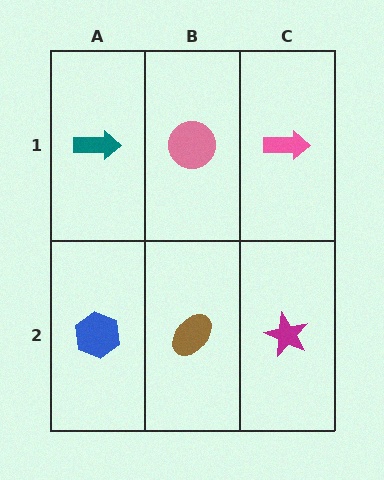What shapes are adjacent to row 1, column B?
A brown ellipse (row 2, column B), a teal arrow (row 1, column A), a pink arrow (row 1, column C).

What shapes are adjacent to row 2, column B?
A pink circle (row 1, column B), a blue hexagon (row 2, column A), a magenta star (row 2, column C).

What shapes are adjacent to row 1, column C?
A magenta star (row 2, column C), a pink circle (row 1, column B).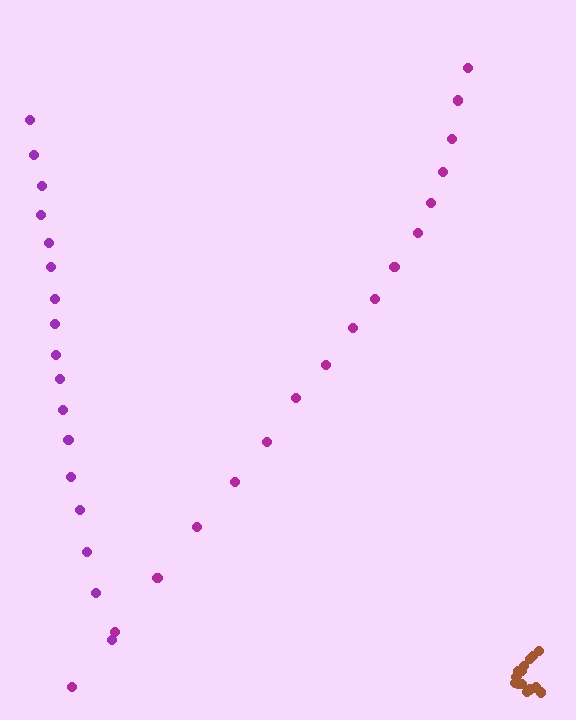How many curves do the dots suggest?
There are 3 distinct paths.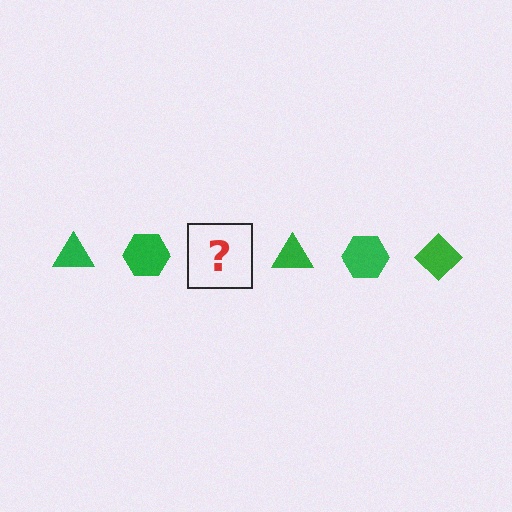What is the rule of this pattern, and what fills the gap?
The rule is that the pattern cycles through triangle, hexagon, diamond shapes in green. The gap should be filled with a green diamond.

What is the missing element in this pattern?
The missing element is a green diamond.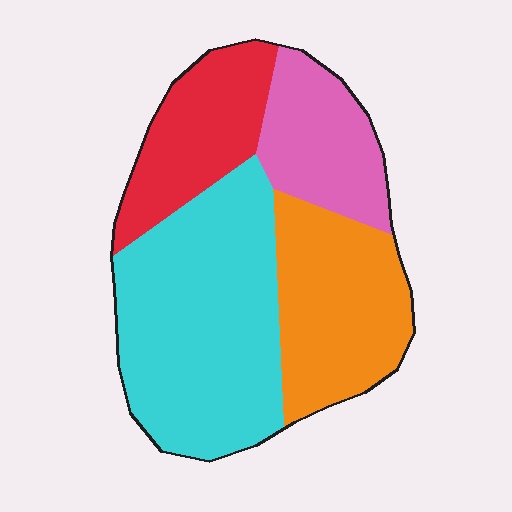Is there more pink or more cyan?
Cyan.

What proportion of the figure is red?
Red covers 18% of the figure.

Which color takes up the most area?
Cyan, at roughly 40%.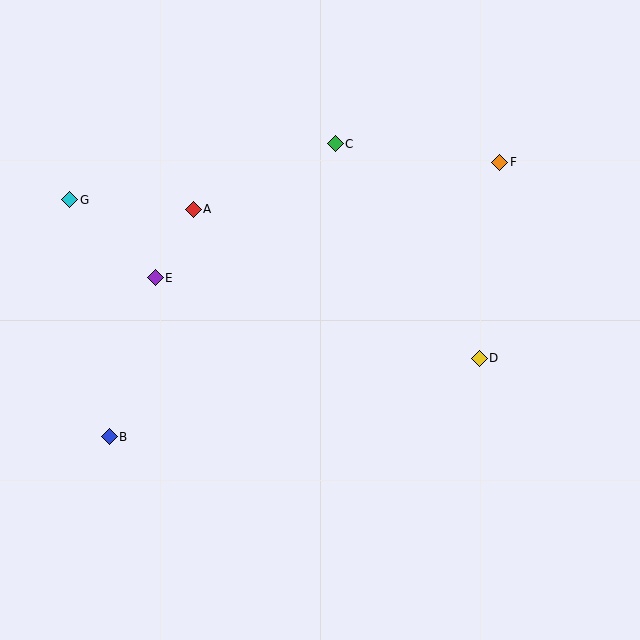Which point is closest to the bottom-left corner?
Point B is closest to the bottom-left corner.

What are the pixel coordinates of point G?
Point G is at (70, 200).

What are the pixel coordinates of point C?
Point C is at (335, 144).